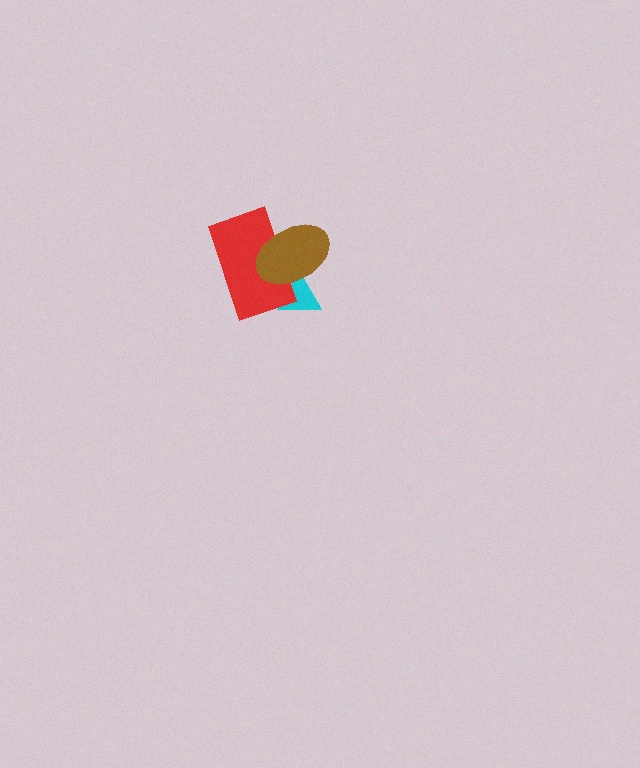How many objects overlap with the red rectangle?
2 objects overlap with the red rectangle.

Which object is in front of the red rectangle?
The brown ellipse is in front of the red rectangle.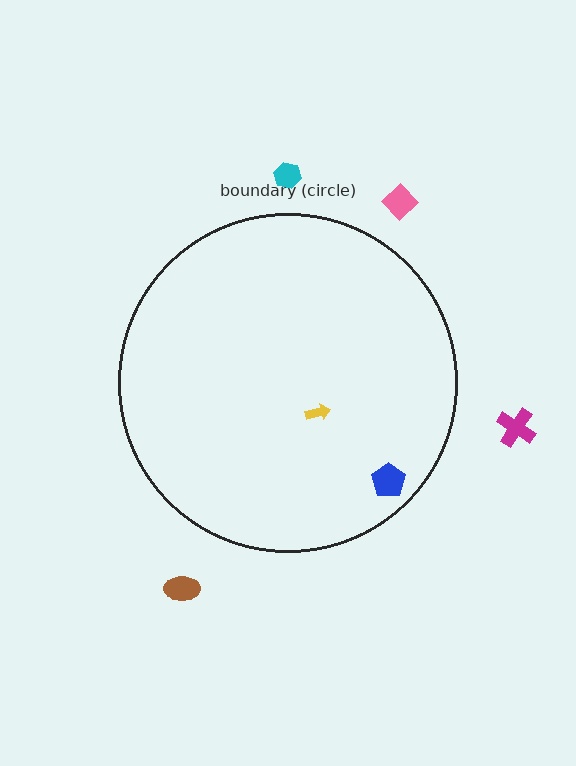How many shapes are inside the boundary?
2 inside, 4 outside.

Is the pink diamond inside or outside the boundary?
Outside.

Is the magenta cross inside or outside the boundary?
Outside.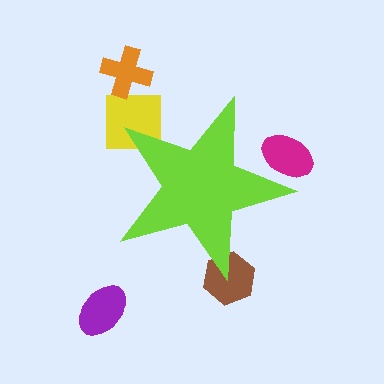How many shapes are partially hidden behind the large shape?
3 shapes are partially hidden.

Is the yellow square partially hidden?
Yes, the yellow square is partially hidden behind the lime star.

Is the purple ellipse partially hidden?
No, the purple ellipse is fully visible.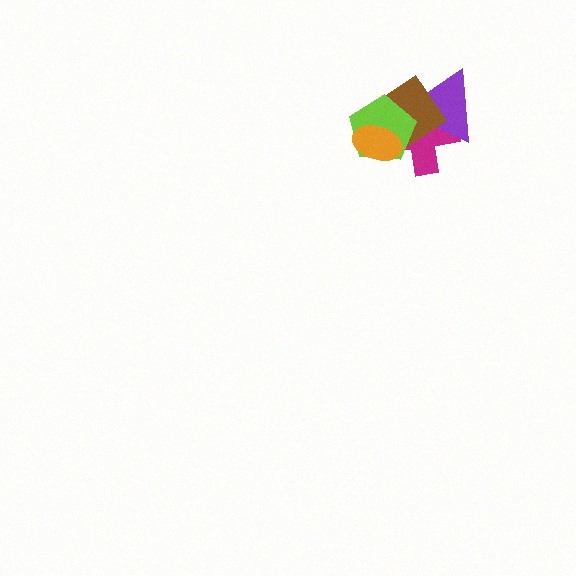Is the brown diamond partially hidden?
Yes, it is partially covered by another shape.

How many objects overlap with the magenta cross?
4 objects overlap with the magenta cross.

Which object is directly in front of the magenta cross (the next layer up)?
The purple triangle is directly in front of the magenta cross.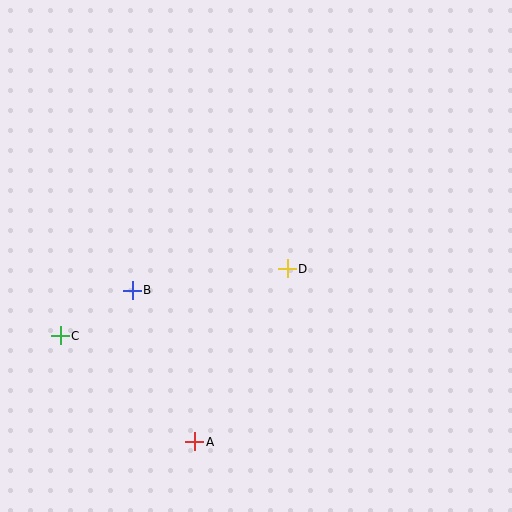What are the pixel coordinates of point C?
Point C is at (60, 336).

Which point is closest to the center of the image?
Point D at (287, 269) is closest to the center.